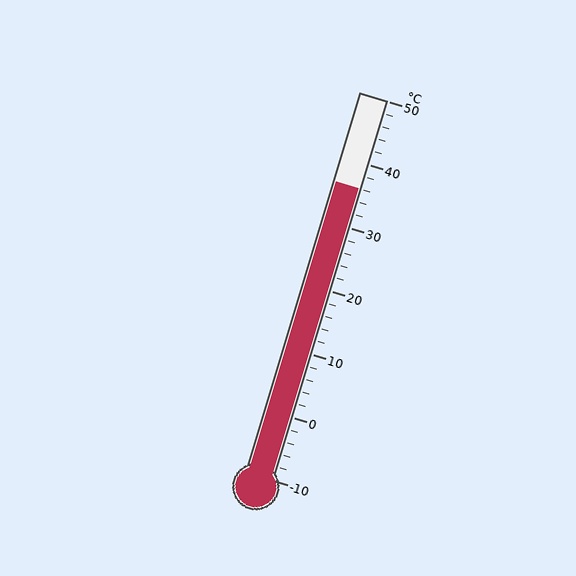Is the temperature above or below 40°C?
The temperature is below 40°C.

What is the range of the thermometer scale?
The thermometer scale ranges from -10°C to 50°C.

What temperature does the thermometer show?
The thermometer shows approximately 36°C.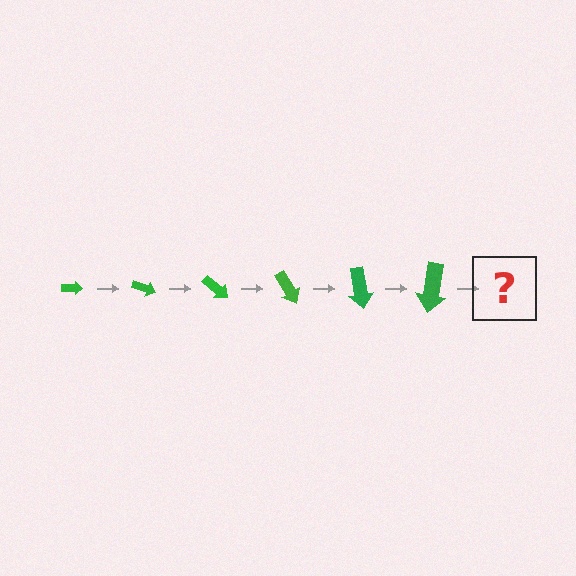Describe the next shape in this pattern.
It should be an arrow, larger than the previous one and rotated 120 degrees from the start.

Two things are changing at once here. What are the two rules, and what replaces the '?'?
The two rules are that the arrow grows larger each step and it rotates 20 degrees each step. The '?' should be an arrow, larger than the previous one and rotated 120 degrees from the start.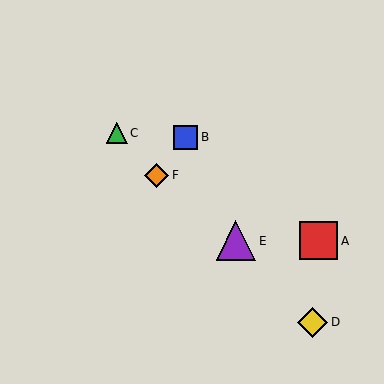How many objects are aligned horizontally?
2 objects (A, E) are aligned horizontally.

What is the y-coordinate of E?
Object E is at y≈241.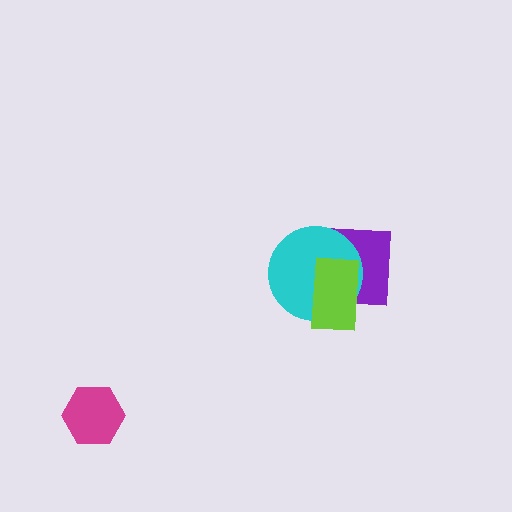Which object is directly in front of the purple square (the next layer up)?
The cyan circle is directly in front of the purple square.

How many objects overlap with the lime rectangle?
2 objects overlap with the lime rectangle.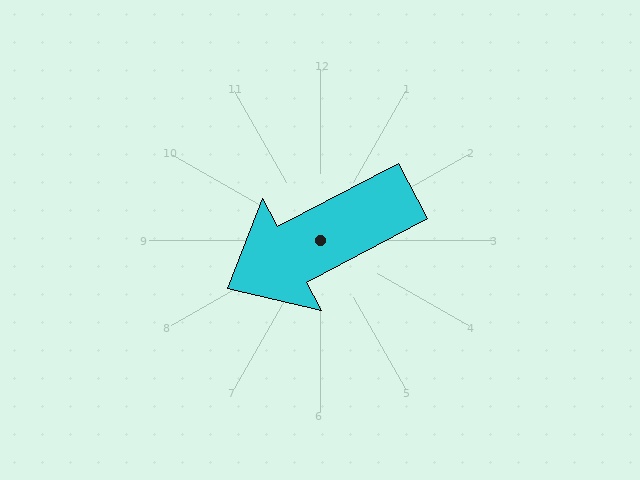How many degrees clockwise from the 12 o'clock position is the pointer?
Approximately 242 degrees.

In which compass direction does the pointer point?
Southwest.